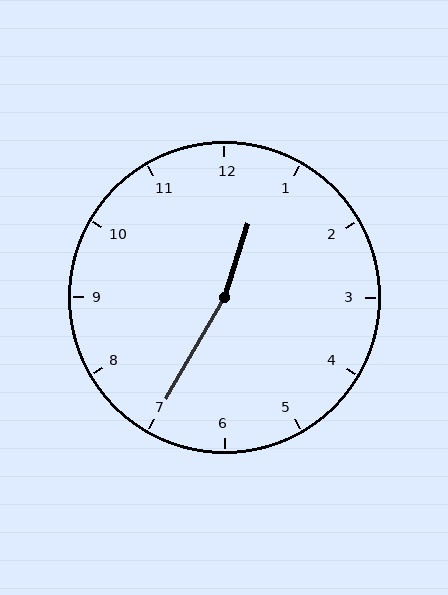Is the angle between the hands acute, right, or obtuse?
It is obtuse.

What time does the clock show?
12:35.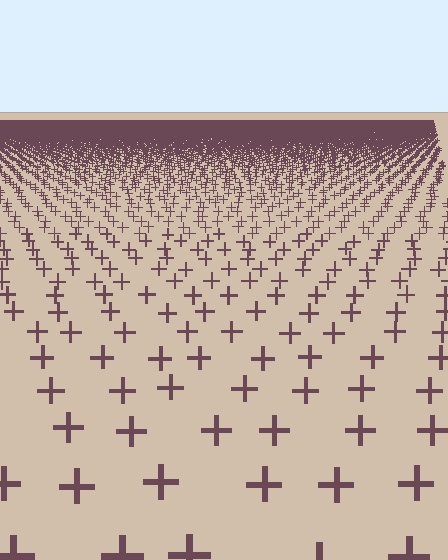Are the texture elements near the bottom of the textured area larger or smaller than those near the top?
Larger. Near the bottom, elements are closer to the viewer and appear at a bigger on-screen size.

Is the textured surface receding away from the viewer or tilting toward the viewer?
The surface is receding away from the viewer. Texture elements get smaller and denser toward the top.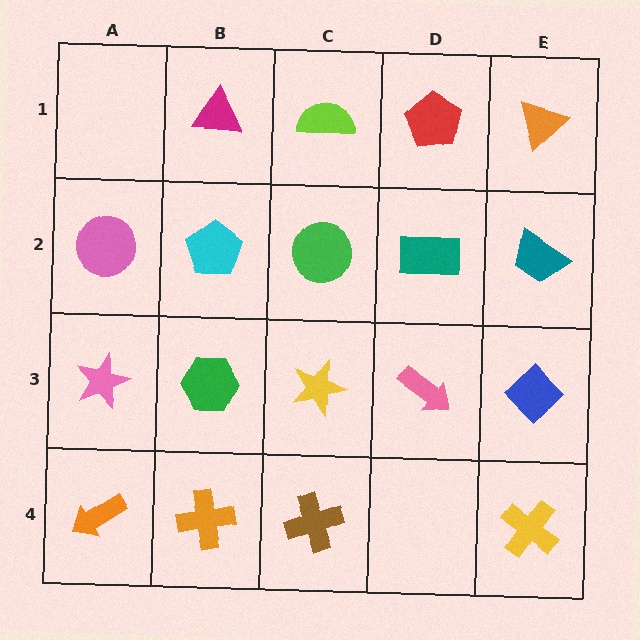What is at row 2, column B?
A cyan pentagon.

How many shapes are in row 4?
4 shapes.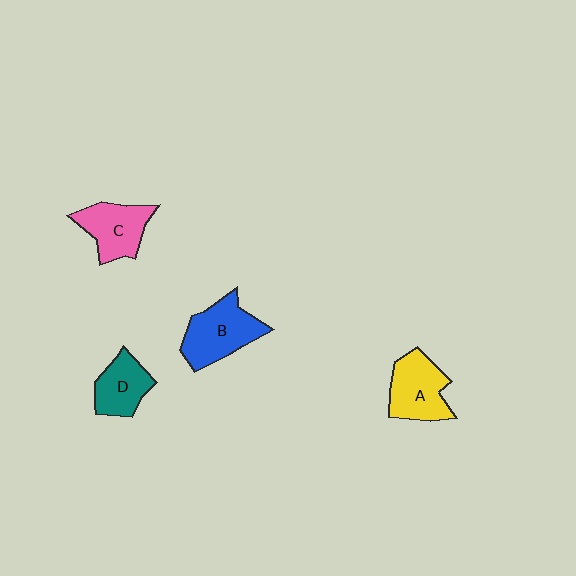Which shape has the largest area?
Shape B (blue).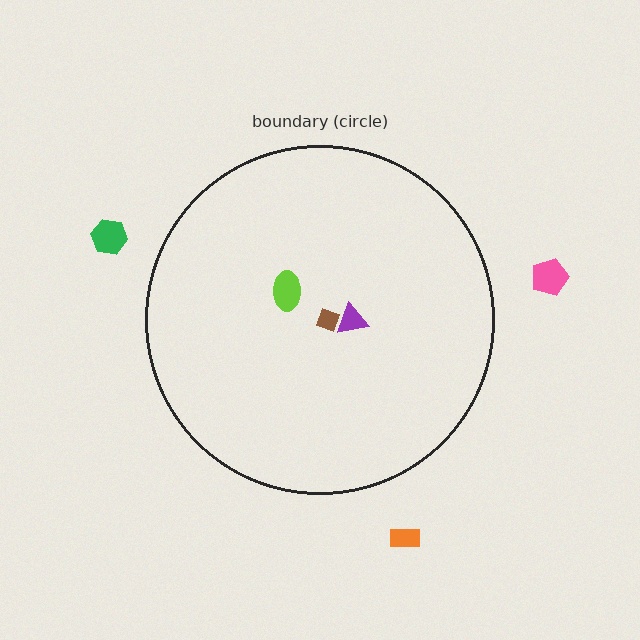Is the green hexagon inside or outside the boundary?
Outside.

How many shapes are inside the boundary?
3 inside, 3 outside.